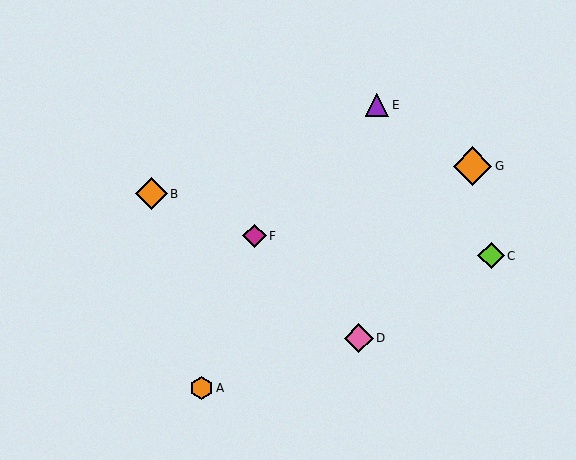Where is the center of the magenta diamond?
The center of the magenta diamond is at (254, 236).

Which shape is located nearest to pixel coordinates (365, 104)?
The purple triangle (labeled E) at (377, 105) is nearest to that location.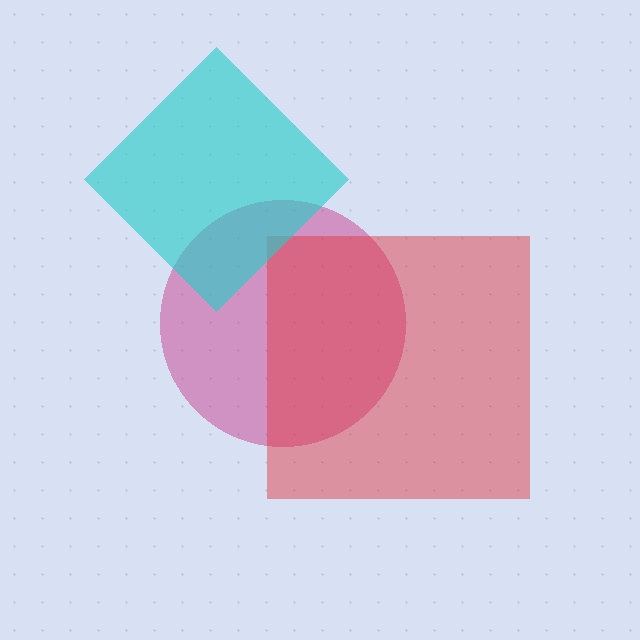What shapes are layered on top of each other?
The layered shapes are: a magenta circle, a red square, a cyan diamond.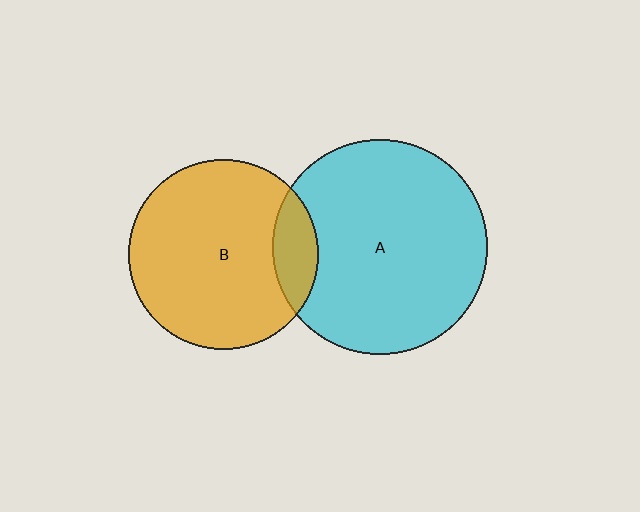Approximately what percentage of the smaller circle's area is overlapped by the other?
Approximately 15%.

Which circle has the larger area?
Circle A (cyan).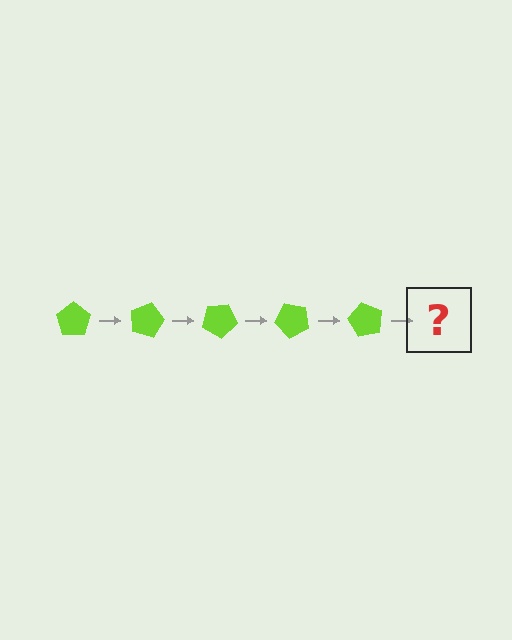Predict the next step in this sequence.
The next step is a lime pentagon rotated 75 degrees.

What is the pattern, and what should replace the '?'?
The pattern is that the pentagon rotates 15 degrees each step. The '?' should be a lime pentagon rotated 75 degrees.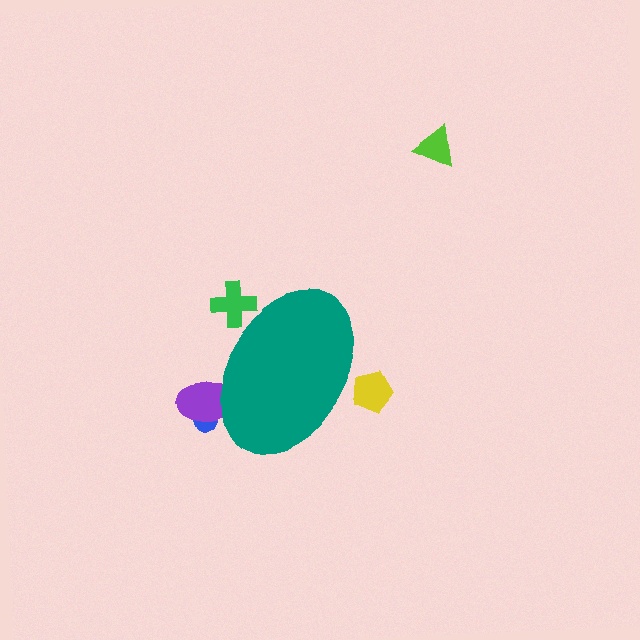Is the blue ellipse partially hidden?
Yes, the blue ellipse is partially hidden behind the teal ellipse.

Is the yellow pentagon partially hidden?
Yes, the yellow pentagon is partially hidden behind the teal ellipse.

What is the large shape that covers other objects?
A teal ellipse.